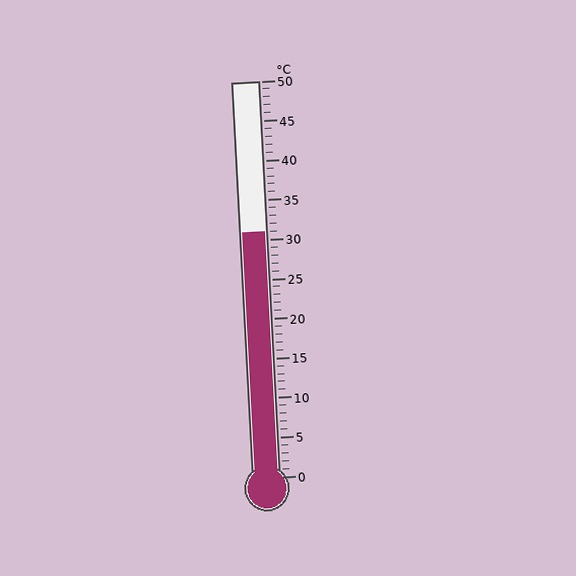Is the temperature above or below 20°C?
The temperature is above 20°C.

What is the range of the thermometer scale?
The thermometer scale ranges from 0°C to 50°C.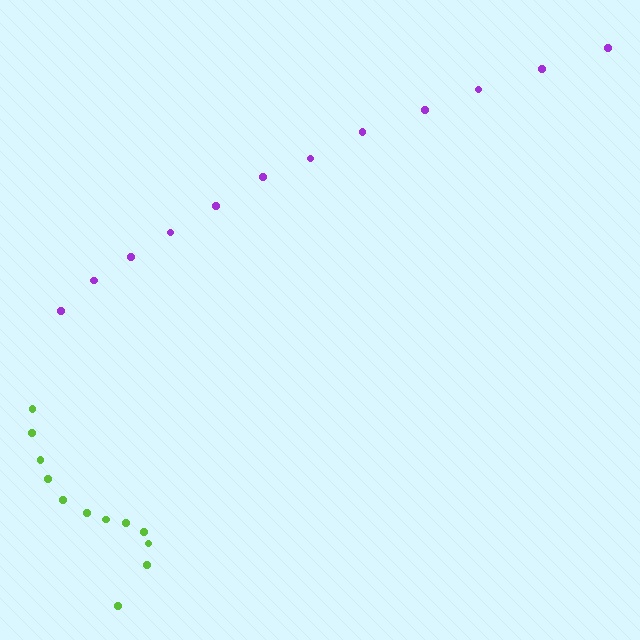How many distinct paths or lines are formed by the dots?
There are 2 distinct paths.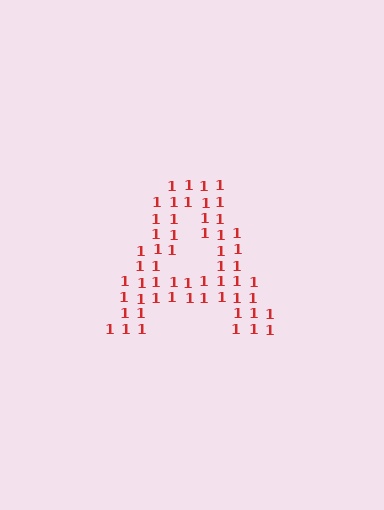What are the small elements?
The small elements are digit 1's.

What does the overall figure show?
The overall figure shows the letter A.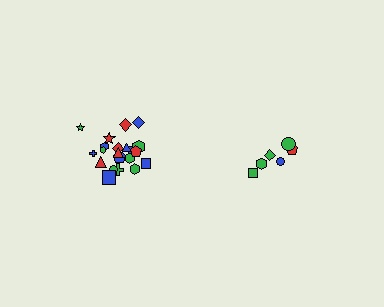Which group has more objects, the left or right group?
The left group.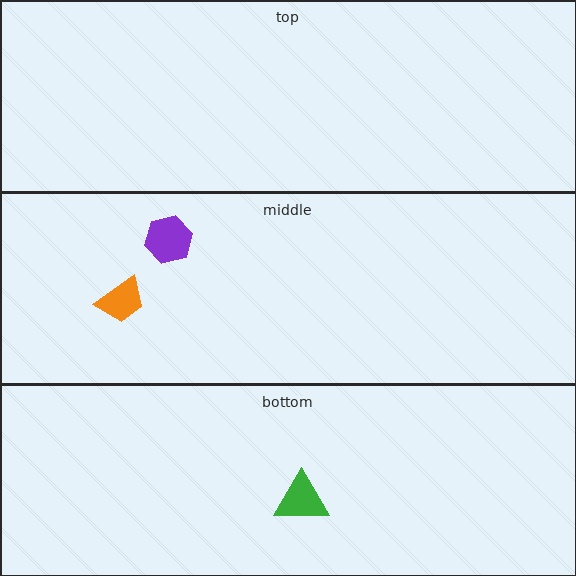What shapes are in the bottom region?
The green triangle.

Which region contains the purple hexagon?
The middle region.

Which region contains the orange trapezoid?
The middle region.